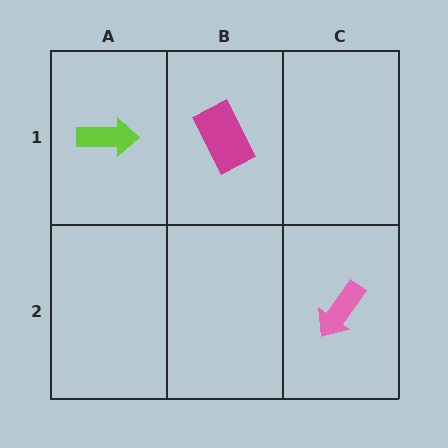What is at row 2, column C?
A pink arrow.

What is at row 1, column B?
A magenta rectangle.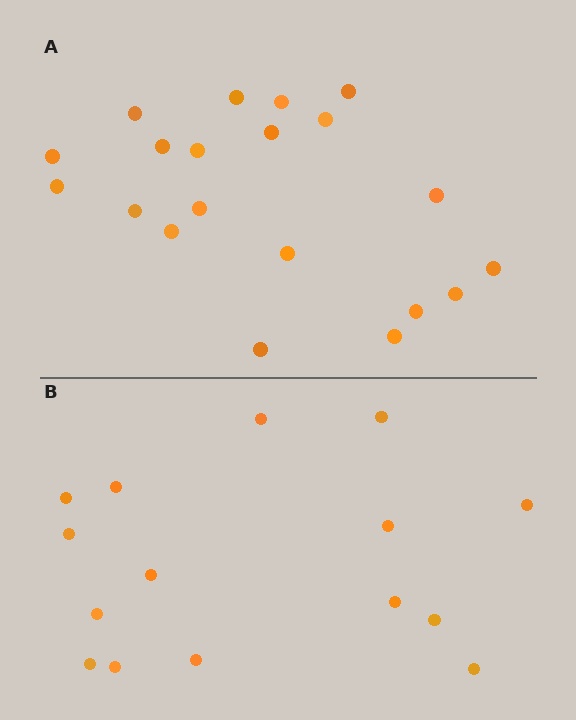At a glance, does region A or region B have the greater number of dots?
Region A (the top region) has more dots.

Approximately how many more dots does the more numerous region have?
Region A has about 5 more dots than region B.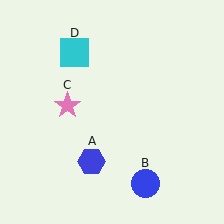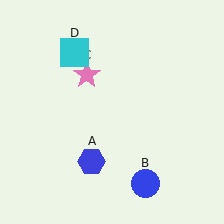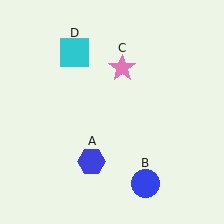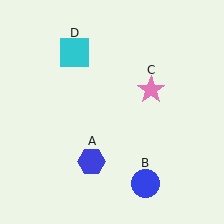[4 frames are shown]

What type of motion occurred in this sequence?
The pink star (object C) rotated clockwise around the center of the scene.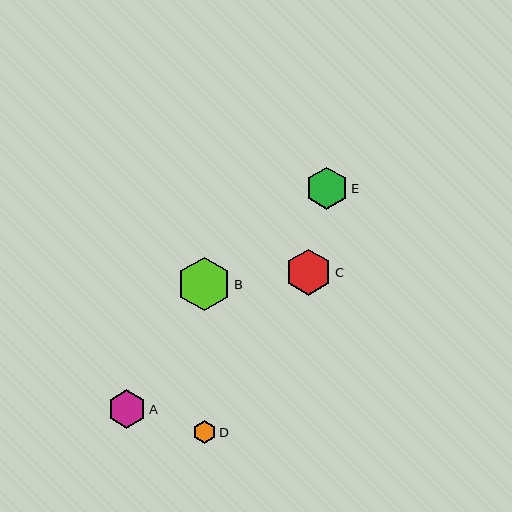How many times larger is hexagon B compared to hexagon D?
Hexagon B is approximately 2.4 times the size of hexagon D.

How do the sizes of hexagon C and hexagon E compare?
Hexagon C and hexagon E are approximately the same size.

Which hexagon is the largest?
Hexagon B is the largest with a size of approximately 53 pixels.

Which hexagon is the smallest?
Hexagon D is the smallest with a size of approximately 23 pixels.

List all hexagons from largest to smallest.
From largest to smallest: B, C, E, A, D.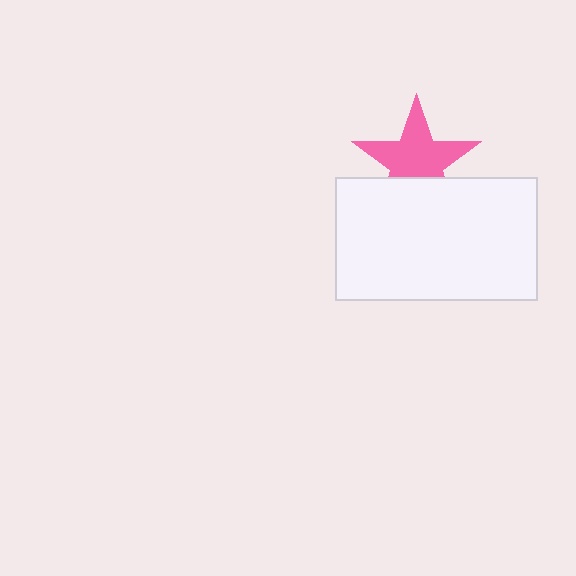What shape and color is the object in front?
The object in front is a white rectangle.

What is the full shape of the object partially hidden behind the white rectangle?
The partially hidden object is a pink star.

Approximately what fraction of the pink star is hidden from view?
Roughly 30% of the pink star is hidden behind the white rectangle.